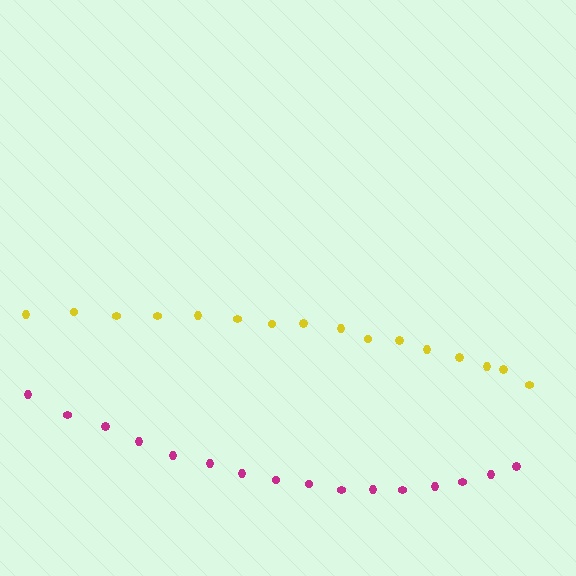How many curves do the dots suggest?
There are 2 distinct paths.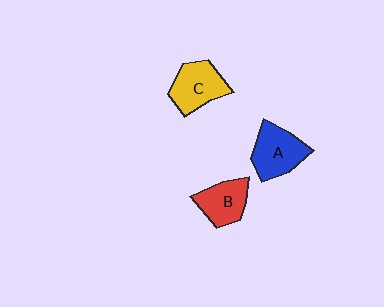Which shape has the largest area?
Shape A (blue).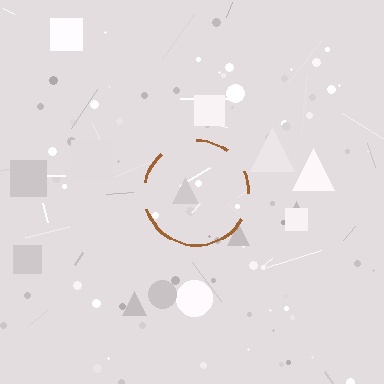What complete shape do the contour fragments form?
The contour fragments form a circle.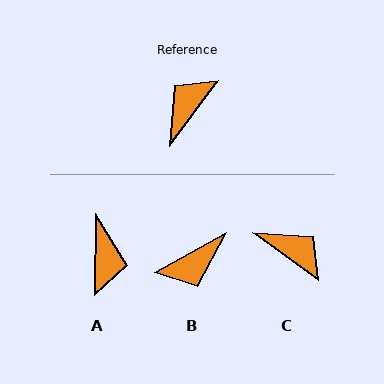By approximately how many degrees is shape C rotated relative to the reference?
Approximately 89 degrees clockwise.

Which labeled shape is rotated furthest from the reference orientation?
B, about 156 degrees away.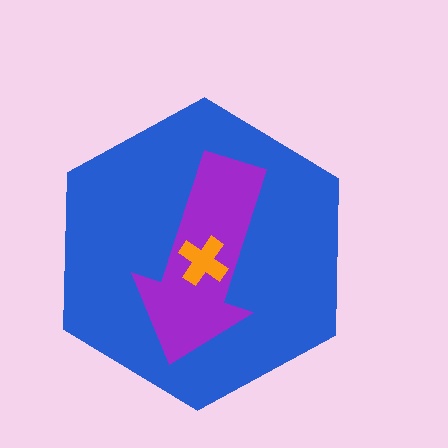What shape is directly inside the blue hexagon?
The purple arrow.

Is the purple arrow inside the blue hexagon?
Yes.